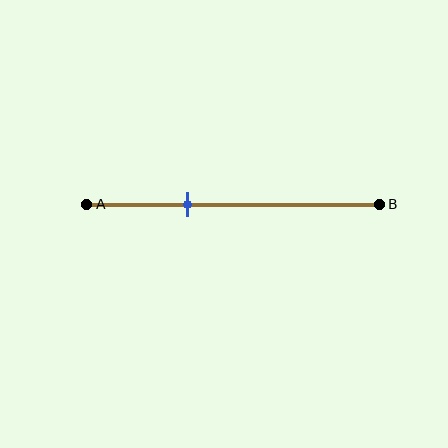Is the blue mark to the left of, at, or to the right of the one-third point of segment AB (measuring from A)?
The blue mark is approximately at the one-third point of segment AB.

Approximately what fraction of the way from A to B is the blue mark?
The blue mark is approximately 35% of the way from A to B.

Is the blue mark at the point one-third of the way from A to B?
Yes, the mark is approximately at the one-third point.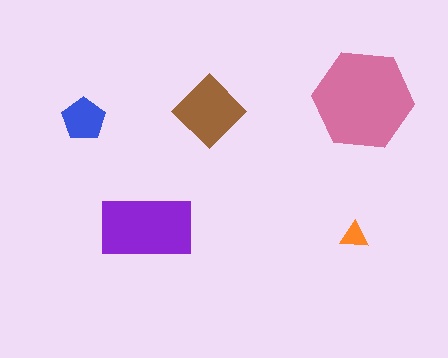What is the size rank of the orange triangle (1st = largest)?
5th.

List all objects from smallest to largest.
The orange triangle, the blue pentagon, the brown diamond, the purple rectangle, the pink hexagon.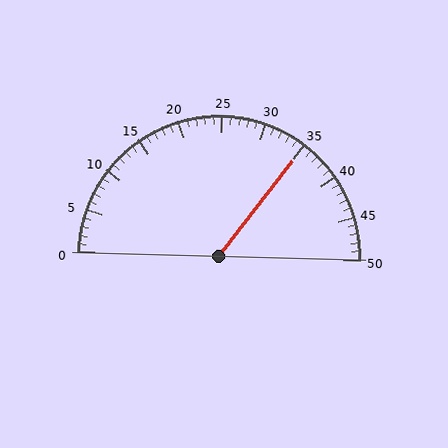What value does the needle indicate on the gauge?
The needle indicates approximately 35.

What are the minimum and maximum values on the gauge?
The gauge ranges from 0 to 50.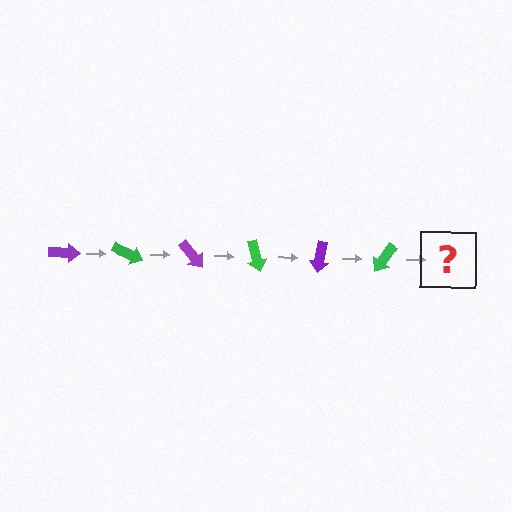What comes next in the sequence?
The next element should be a purple arrow, rotated 150 degrees from the start.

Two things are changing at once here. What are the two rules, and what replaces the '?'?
The two rules are that it rotates 25 degrees each step and the color cycles through purple and green. The '?' should be a purple arrow, rotated 150 degrees from the start.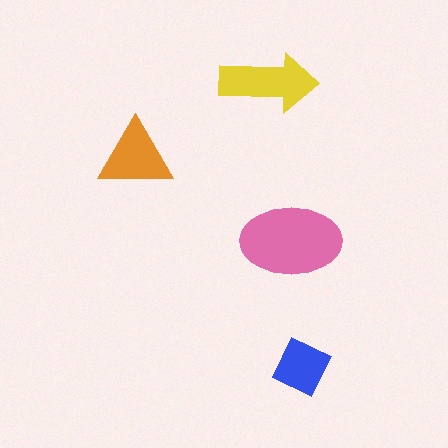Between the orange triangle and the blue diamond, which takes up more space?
The orange triangle.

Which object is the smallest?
The blue diamond.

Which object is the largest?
The pink ellipse.